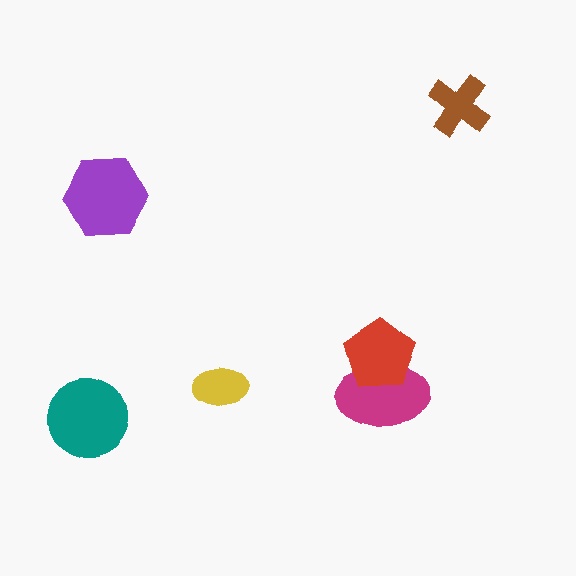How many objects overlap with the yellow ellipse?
0 objects overlap with the yellow ellipse.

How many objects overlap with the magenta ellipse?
1 object overlaps with the magenta ellipse.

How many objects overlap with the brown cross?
0 objects overlap with the brown cross.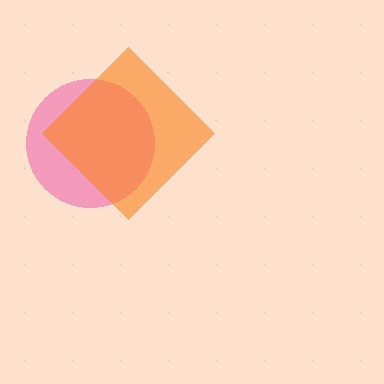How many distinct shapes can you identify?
There are 2 distinct shapes: a pink circle, an orange diamond.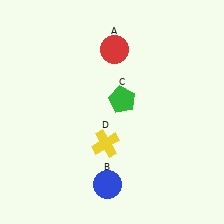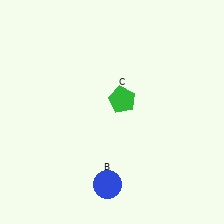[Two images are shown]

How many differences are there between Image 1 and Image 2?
There are 2 differences between the two images.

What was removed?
The red circle (A), the yellow cross (D) were removed in Image 2.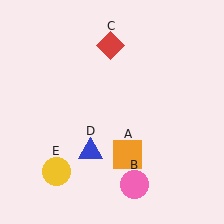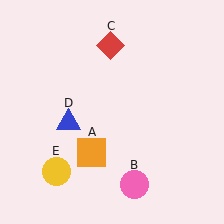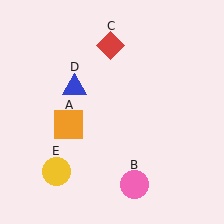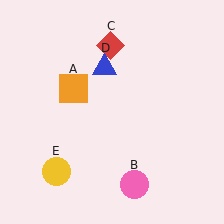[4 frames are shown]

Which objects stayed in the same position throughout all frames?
Pink circle (object B) and red diamond (object C) and yellow circle (object E) remained stationary.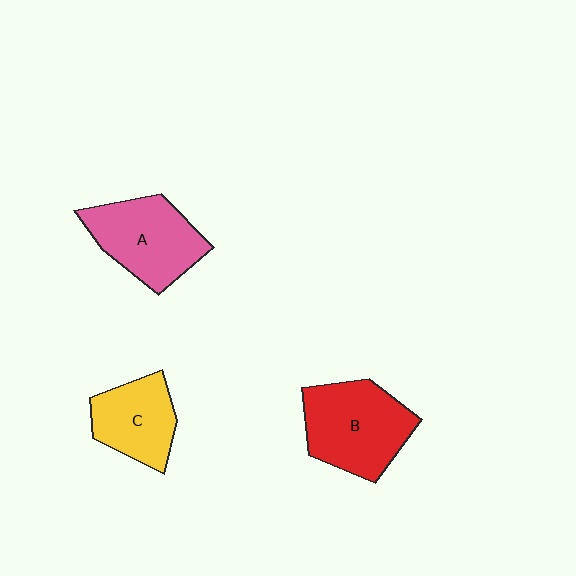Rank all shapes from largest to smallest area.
From largest to smallest: B (red), A (pink), C (yellow).